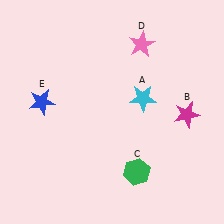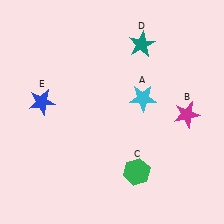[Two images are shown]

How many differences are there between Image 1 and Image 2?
There is 1 difference between the two images.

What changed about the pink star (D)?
In Image 1, D is pink. In Image 2, it changed to teal.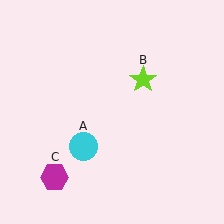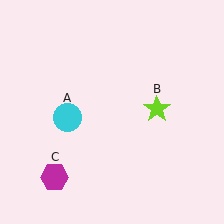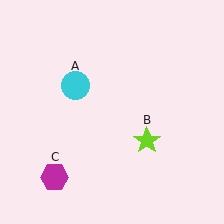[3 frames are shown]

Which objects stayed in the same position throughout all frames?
Magenta hexagon (object C) remained stationary.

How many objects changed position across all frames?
2 objects changed position: cyan circle (object A), lime star (object B).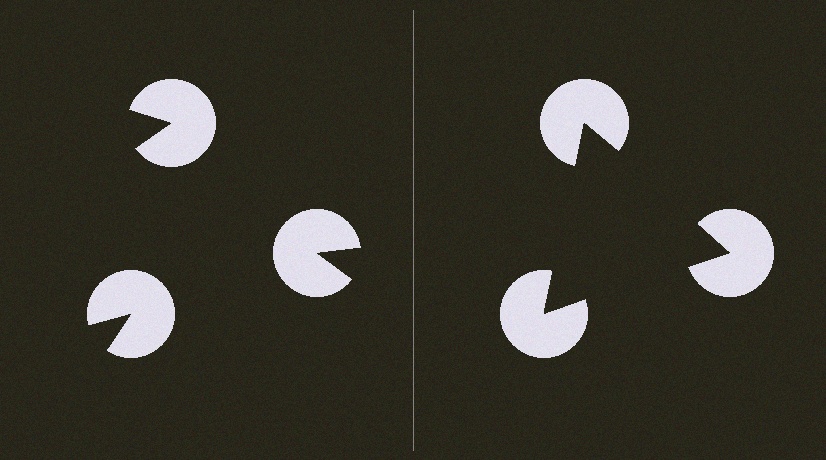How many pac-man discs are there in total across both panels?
6 — 3 on each side.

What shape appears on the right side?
An illusory triangle.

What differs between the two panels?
The pac-man discs are positioned identically on both sides; only the wedge orientations differ. On the right they align to a triangle; on the left they are misaligned.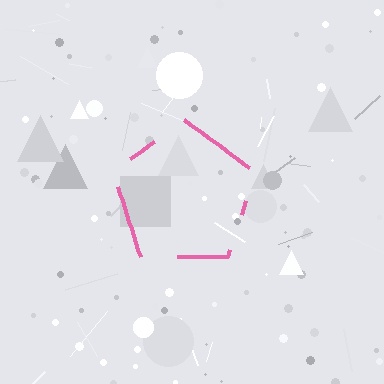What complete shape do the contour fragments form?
The contour fragments form a pentagon.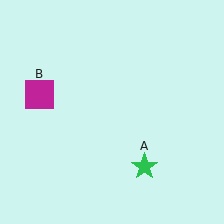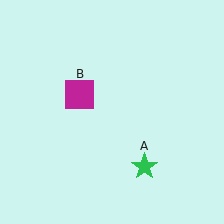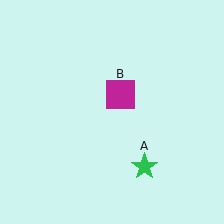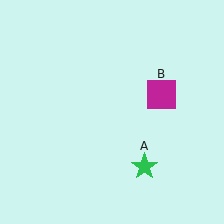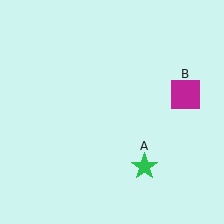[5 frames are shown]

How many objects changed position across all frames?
1 object changed position: magenta square (object B).